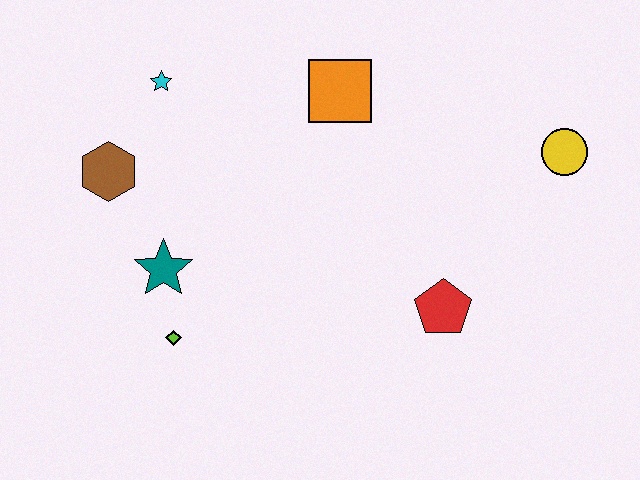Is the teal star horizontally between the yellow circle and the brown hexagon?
Yes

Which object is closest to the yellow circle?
The red pentagon is closest to the yellow circle.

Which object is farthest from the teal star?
The yellow circle is farthest from the teal star.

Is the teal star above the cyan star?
No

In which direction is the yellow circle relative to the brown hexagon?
The yellow circle is to the right of the brown hexagon.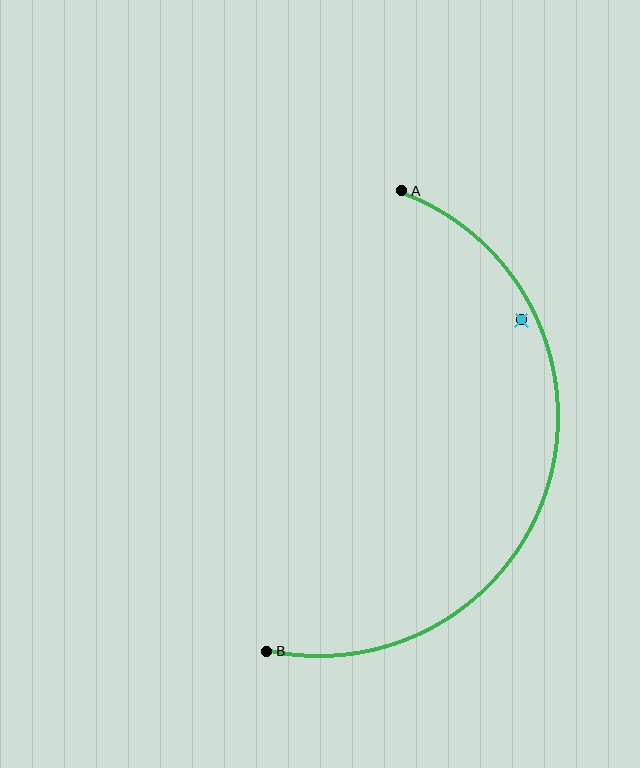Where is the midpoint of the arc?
The arc midpoint is the point on the curve farthest from the straight line joining A and B. It sits to the right of that line.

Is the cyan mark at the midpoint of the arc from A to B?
No — the cyan mark does not lie on the arc at all. It sits slightly inside the curve.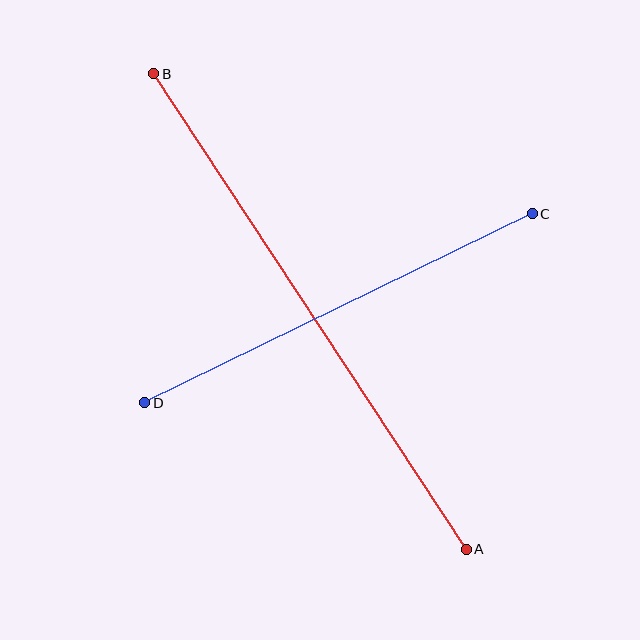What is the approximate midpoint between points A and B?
The midpoint is at approximately (310, 311) pixels.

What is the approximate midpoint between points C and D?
The midpoint is at approximately (339, 308) pixels.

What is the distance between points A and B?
The distance is approximately 569 pixels.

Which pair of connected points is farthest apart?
Points A and B are farthest apart.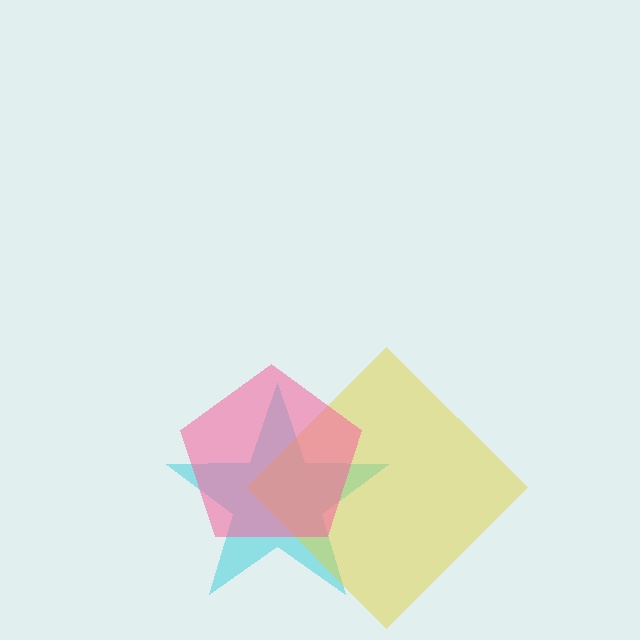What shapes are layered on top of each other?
The layered shapes are: a cyan star, a yellow diamond, a pink pentagon.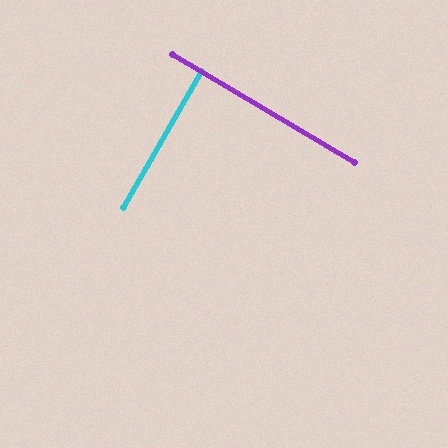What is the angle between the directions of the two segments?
Approximately 89 degrees.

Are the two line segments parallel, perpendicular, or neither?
Perpendicular — they meet at approximately 89°.